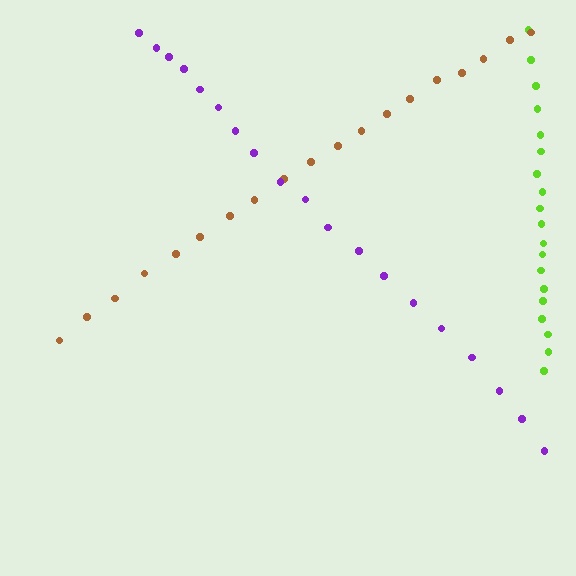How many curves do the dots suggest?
There are 3 distinct paths.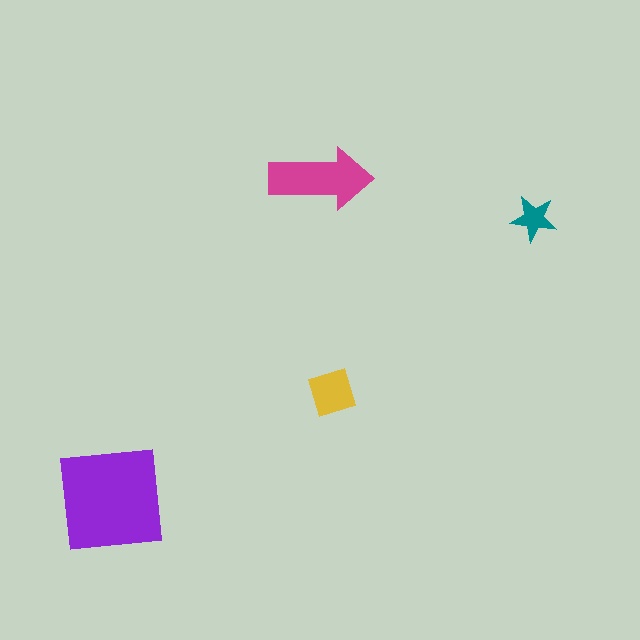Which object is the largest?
The purple square.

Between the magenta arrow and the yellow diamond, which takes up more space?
The magenta arrow.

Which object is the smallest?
The teal star.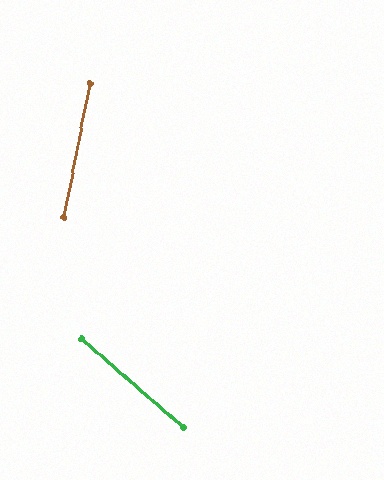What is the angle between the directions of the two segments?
Approximately 60 degrees.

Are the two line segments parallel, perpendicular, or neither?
Neither parallel nor perpendicular — they differ by about 60°.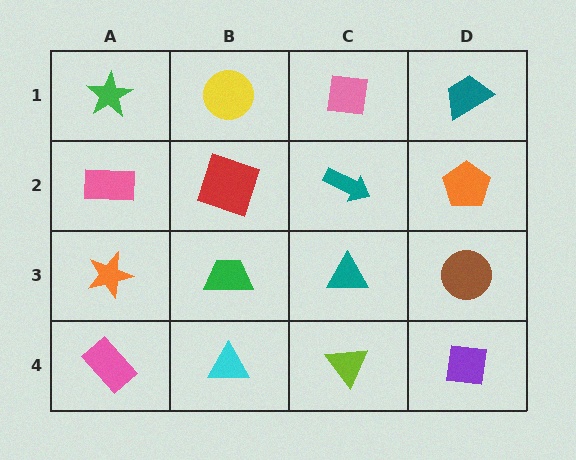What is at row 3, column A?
An orange star.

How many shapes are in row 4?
4 shapes.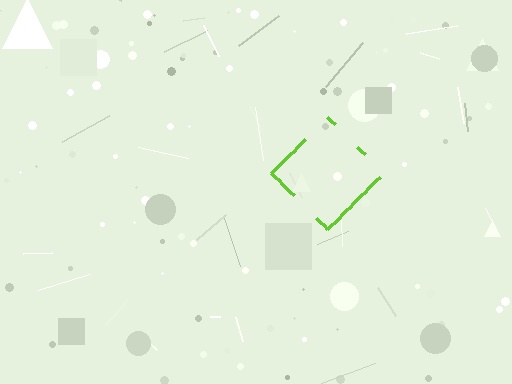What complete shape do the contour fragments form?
The contour fragments form a diamond.